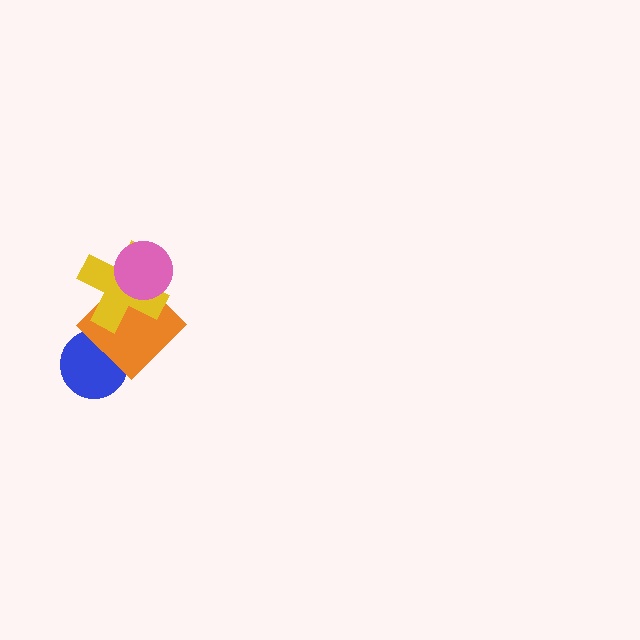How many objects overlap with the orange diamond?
3 objects overlap with the orange diamond.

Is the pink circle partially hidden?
No, no other shape covers it.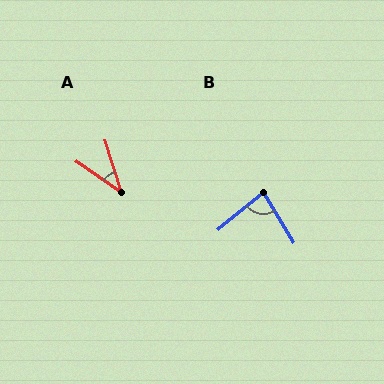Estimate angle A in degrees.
Approximately 38 degrees.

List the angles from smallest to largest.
A (38°), B (82°).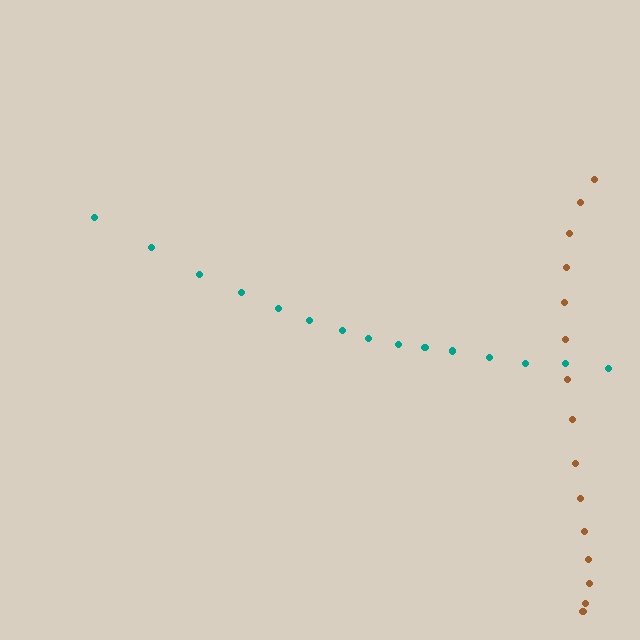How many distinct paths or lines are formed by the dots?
There are 2 distinct paths.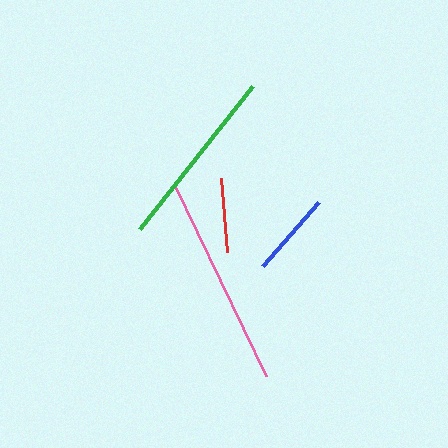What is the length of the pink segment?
The pink segment is approximately 213 pixels long.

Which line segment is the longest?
The pink line is the longest at approximately 213 pixels.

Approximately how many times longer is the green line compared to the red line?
The green line is approximately 2.4 times the length of the red line.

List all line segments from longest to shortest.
From longest to shortest: pink, green, blue, red.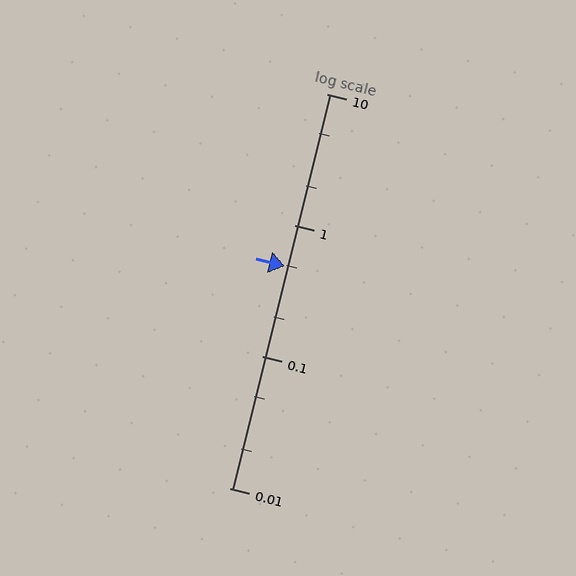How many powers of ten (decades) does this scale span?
The scale spans 3 decades, from 0.01 to 10.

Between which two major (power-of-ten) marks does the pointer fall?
The pointer is between 0.1 and 1.